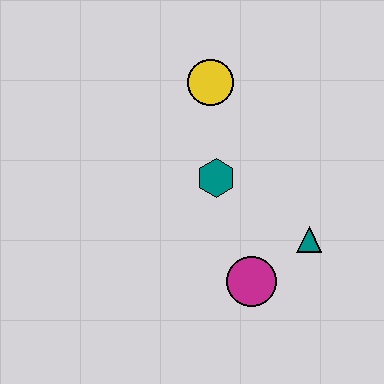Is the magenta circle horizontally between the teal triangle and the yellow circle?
Yes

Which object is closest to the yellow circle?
The teal hexagon is closest to the yellow circle.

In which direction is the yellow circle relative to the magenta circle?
The yellow circle is above the magenta circle.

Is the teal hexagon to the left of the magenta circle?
Yes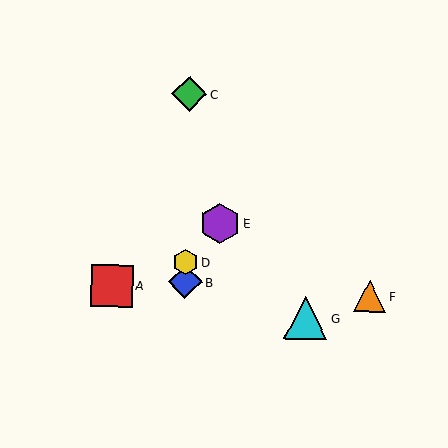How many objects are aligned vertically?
3 objects (B, C, D) are aligned vertically.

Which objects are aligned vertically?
Objects B, C, D are aligned vertically.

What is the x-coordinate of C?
Object C is at x≈189.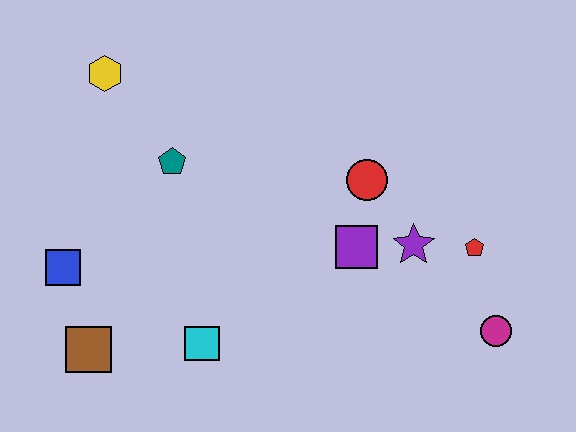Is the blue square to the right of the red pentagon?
No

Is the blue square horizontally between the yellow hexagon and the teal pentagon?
No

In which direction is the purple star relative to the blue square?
The purple star is to the right of the blue square.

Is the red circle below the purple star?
No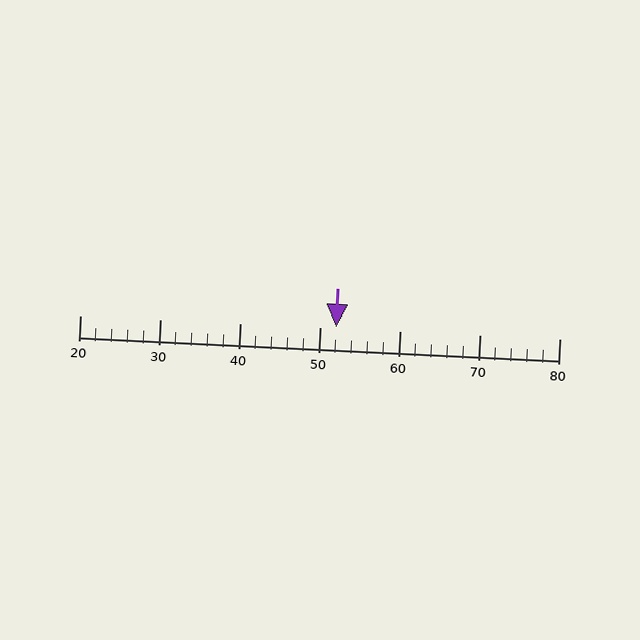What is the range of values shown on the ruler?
The ruler shows values from 20 to 80.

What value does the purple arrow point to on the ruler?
The purple arrow points to approximately 52.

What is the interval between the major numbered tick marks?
The major tick marks are spaced 10 units apart.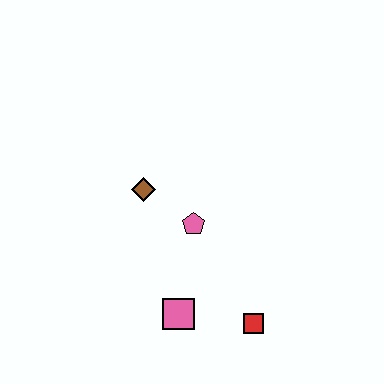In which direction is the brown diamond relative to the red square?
The brown diamond is above the red square.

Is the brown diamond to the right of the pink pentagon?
No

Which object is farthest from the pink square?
The brown diamond is farthest from the pink square.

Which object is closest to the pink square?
The red square is closest to the pink square.